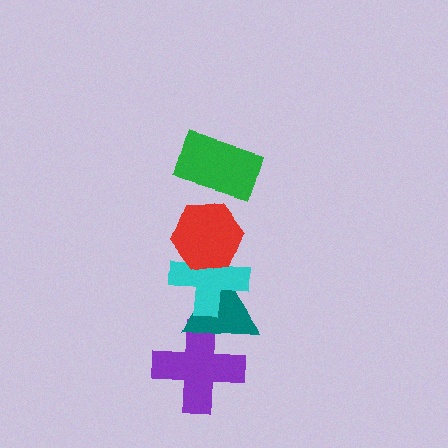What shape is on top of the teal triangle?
The cyan cross is on top of the teal triangle.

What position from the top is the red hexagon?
The red hexagon is 2nd from the top.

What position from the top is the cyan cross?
The cyan cross is 3rd from the top.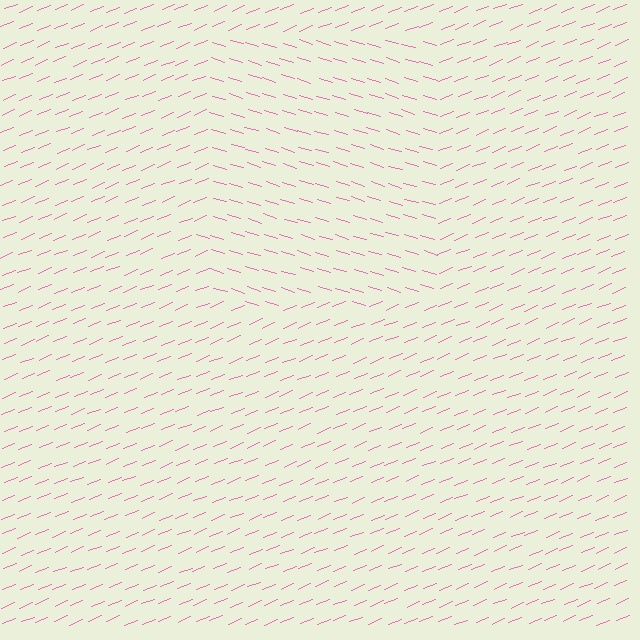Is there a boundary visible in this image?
Yes, there is a texture boundary formed by a change in line orientation.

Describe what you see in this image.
The image is filled with small pink line segments. A rectangle region in the image has lines oriented differently from the surrounding lines, creating a visible texture boundary.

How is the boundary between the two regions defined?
The boundary is defined purely by a change in line orientation (approximately 39 degrees difference). All lines are the same color and thickness.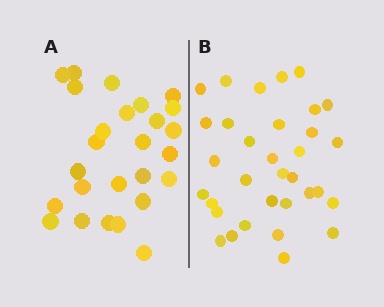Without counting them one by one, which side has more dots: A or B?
Region B (the right region) has more dots.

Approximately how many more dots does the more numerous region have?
Region B has roughly 8 or so more dots than region A.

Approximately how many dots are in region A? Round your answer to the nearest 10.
About 30 dots. (The exact count is 26, which rounds to 30.)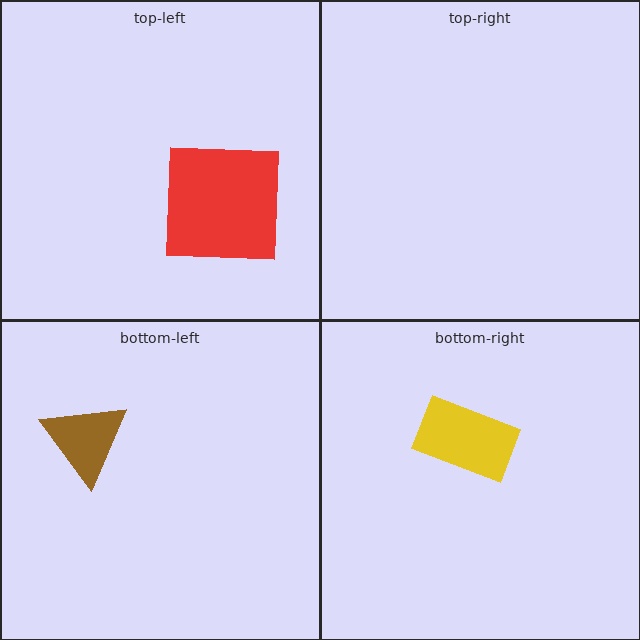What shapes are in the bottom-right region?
The yellow rectangle.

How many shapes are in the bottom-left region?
1.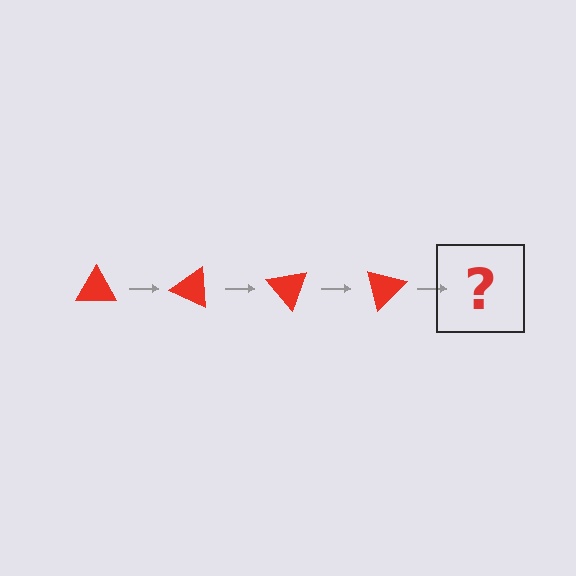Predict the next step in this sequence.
The next step is a red triangle rotated 100 degrees.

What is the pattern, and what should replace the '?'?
The pattern is that the triangle rotates 25 degrees each step. The '?' should be a red triangle rotated 100 degrees.